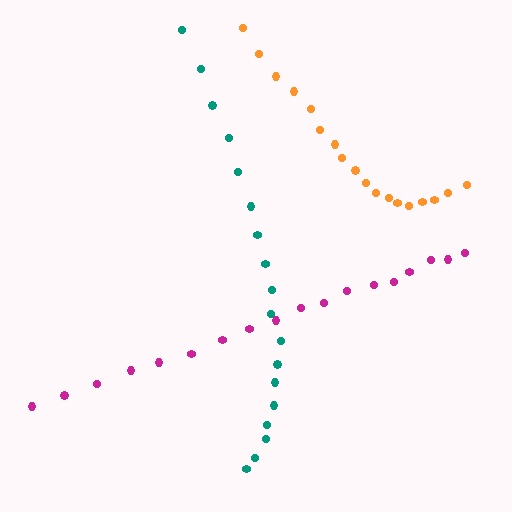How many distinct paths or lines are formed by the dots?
There are 3 distinct paths.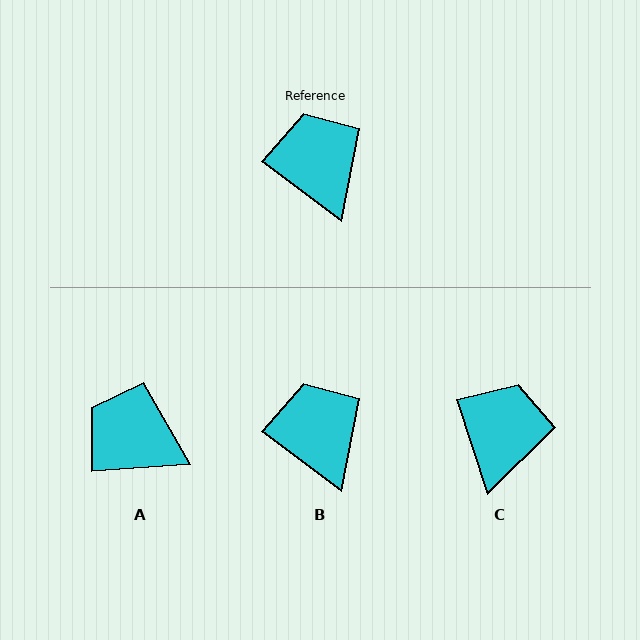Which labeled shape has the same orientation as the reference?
B.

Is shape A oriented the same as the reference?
No, it is off by about 41 degrees.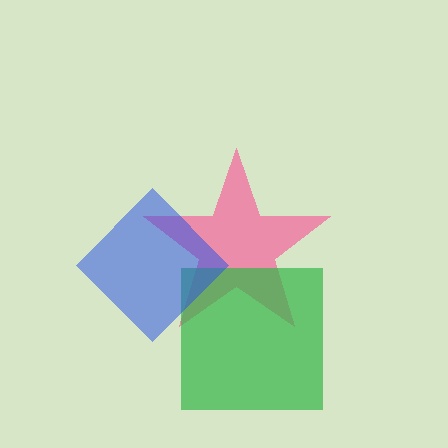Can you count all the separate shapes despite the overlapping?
Yes, there are 3 separate shapes.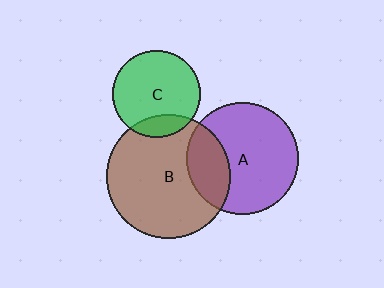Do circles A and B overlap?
Yes.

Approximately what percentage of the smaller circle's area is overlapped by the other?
Approximately 25%.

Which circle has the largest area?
Circle B (brown).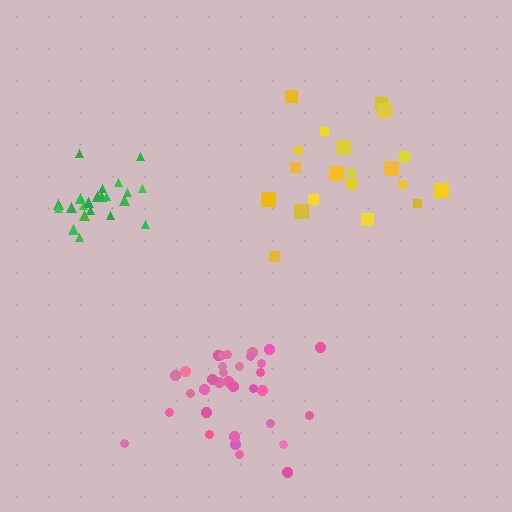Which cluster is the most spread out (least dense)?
Yellow.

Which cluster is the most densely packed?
Green.